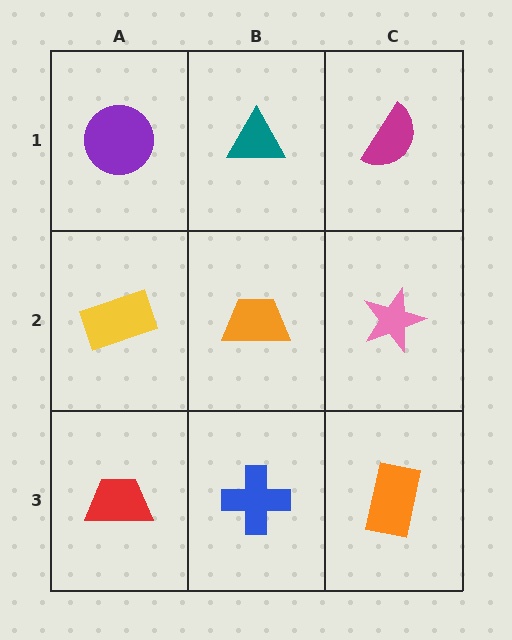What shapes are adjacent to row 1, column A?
A yellow rectangle (row 2, column A), a teal triangle (row 1, column B).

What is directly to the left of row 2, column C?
An orange trapezoid.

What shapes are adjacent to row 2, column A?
A purple circle (row 1, column A), a red trapezoid (row 3, column A), an orange trapezoid (row 2, column B).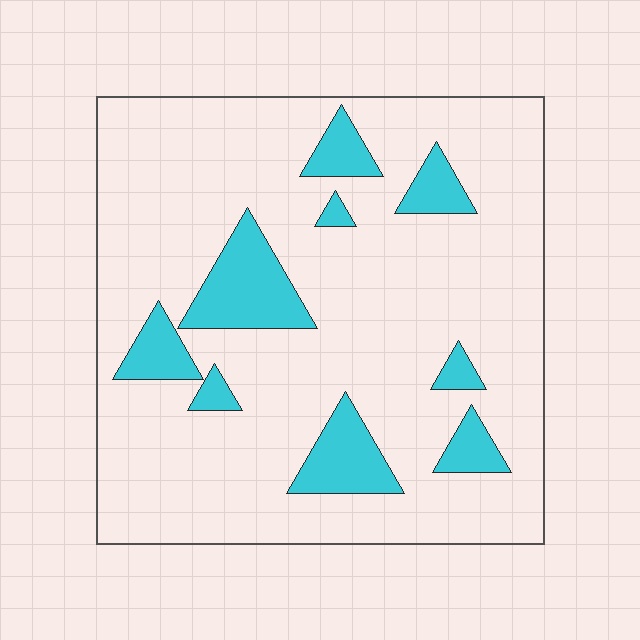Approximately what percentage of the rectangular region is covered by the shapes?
Approximately 15%.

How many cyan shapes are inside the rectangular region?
9.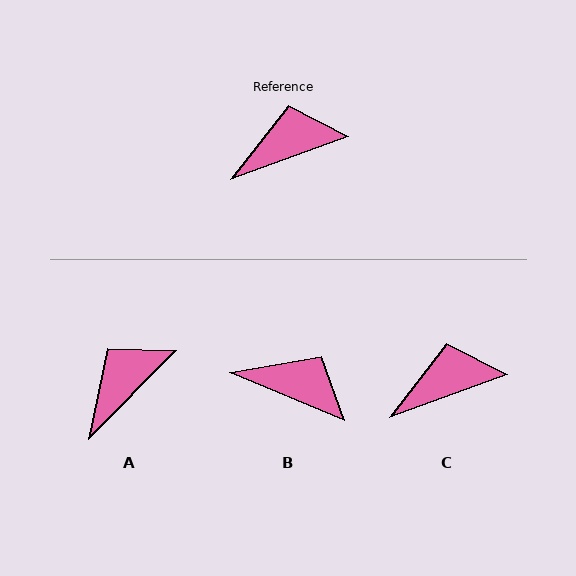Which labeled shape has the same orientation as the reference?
C.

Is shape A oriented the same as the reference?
No, it is off by about 26 degrees.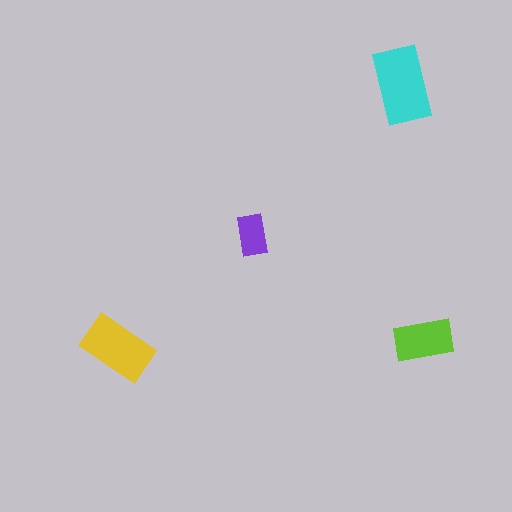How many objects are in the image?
There are 4 objects in the image.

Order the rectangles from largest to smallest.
the cyan one, the yellow one, the lime one, the purple one.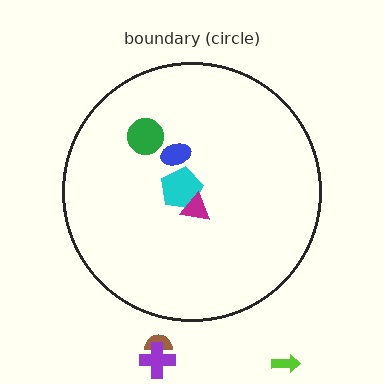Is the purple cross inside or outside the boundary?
Outside.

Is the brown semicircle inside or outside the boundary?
Outside.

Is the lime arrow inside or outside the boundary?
Outside.